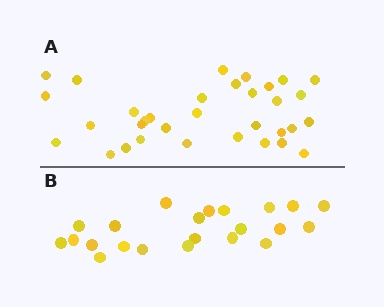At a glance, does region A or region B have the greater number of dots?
Region A (the top region) has more dots.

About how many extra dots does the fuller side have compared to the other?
Region A has roughly 12 or so more dots than region B.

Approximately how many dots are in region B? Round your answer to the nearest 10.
About 20 dots. (The exact count is 22, which rounds to 20.)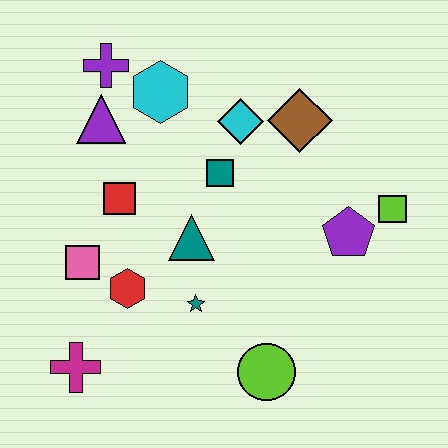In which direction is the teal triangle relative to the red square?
The teal triangle is to the right of the red square.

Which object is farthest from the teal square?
The magenta cross is farthest from the teal square.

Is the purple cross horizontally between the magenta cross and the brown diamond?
Yes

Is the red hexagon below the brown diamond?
Yes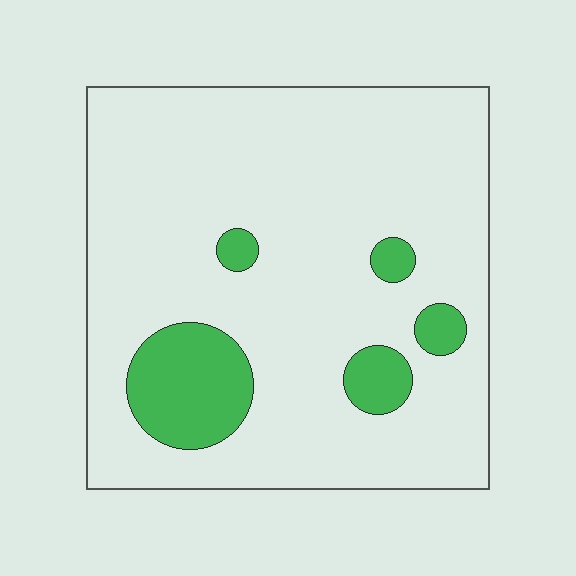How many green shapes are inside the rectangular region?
5.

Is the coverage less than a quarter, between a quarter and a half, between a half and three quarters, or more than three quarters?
Less than a quarter.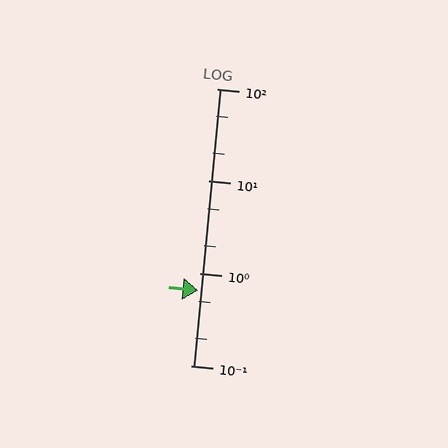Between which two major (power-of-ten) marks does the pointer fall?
The pointer is between 0.1 and 1.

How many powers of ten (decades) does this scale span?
The scale spans 3 decades, from 0.1 to 100.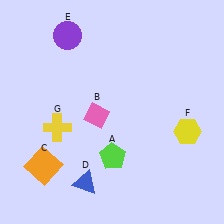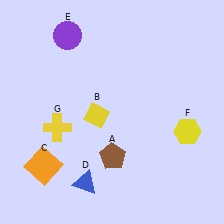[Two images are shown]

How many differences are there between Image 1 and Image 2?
There are 2 differences between the two images.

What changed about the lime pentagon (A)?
In Image 1, A is lime. In Image 2, it changed to brown.